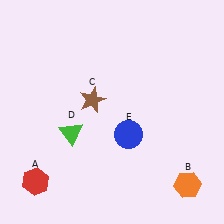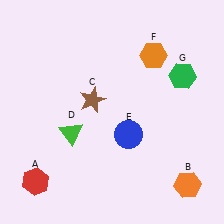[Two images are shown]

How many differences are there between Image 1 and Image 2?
There are 2 differences between the two images.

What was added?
An orange hexagon (F), a green hexagon (G) were added in Image 2.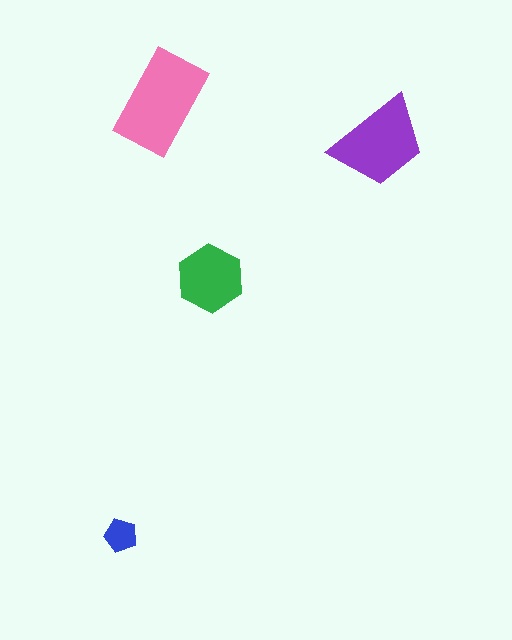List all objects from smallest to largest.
The blue pentagon, the green hexagon, the purple trapezoid, the pink rectangle.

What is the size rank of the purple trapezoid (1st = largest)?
2nd.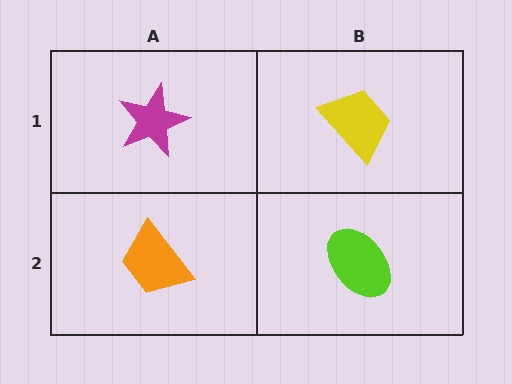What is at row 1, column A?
A magenta star.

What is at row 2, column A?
An orange trapezoid.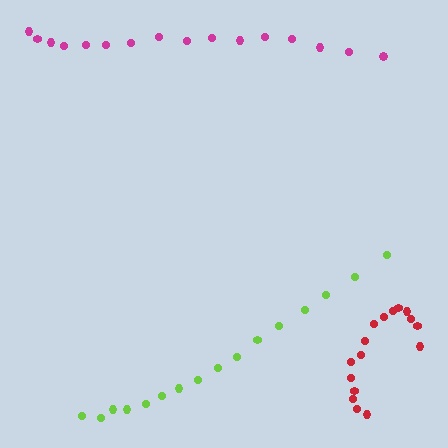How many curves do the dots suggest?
There are 3 distinct paths.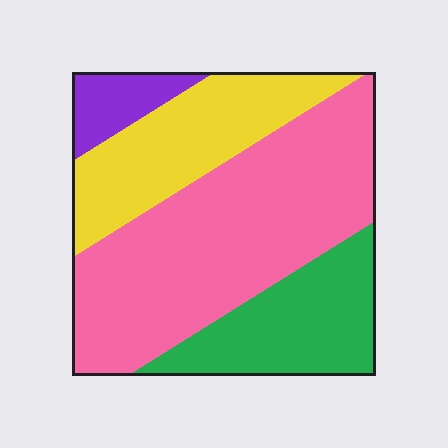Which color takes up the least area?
Purple, at roughly 5%.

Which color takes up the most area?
Pink, at roughly 50%.